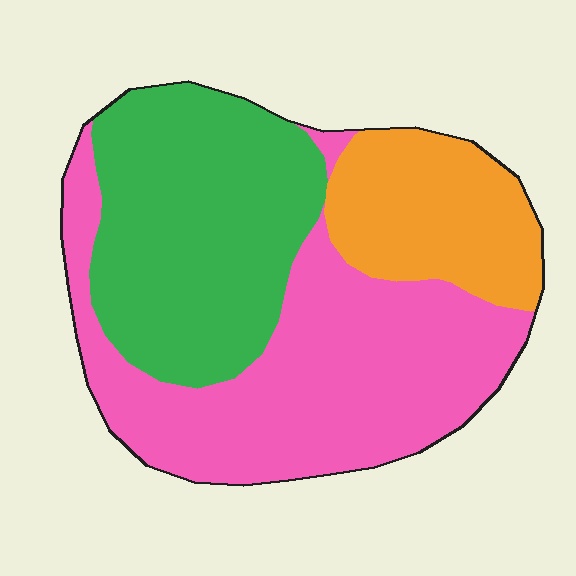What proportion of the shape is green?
Green covers 36% of the shape.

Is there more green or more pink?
Pink.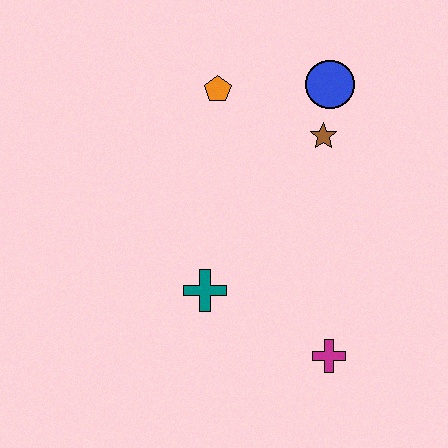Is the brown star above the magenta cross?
Yes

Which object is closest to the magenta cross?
The teal cross is closest to the magenta cross.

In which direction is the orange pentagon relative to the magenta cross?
The orange pentagon is above the magenta cross.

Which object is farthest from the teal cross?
The blue circle is farthest from the teal cross.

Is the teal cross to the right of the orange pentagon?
No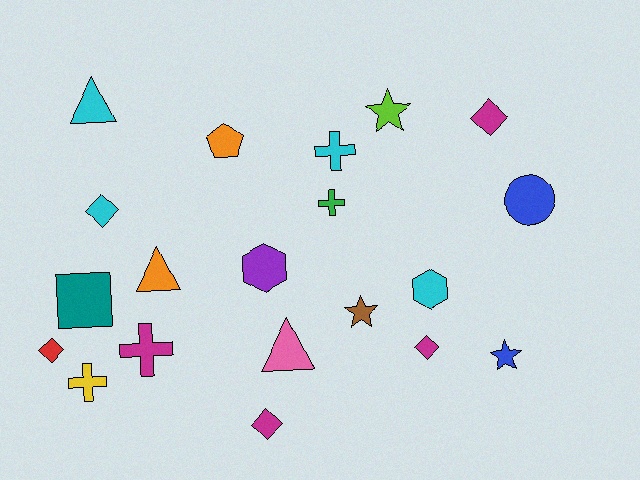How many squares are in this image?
There is 1 square.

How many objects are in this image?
There are 20 objects.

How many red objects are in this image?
There is 1 red object.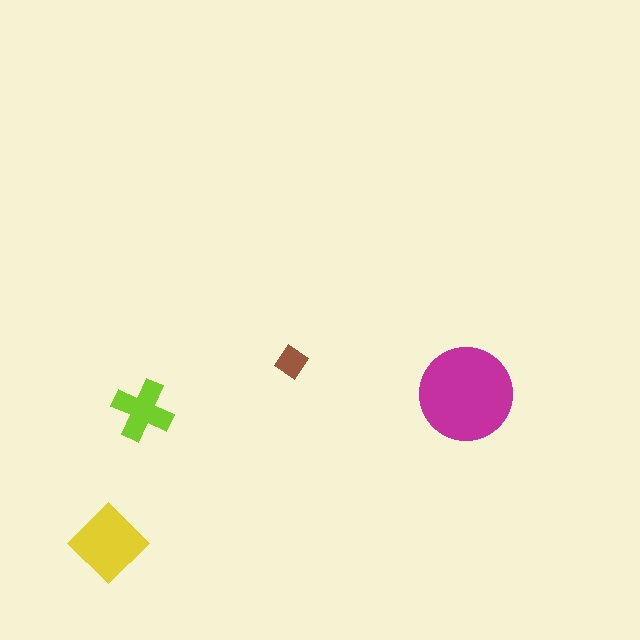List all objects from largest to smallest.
The magenta circle, the yellow diamond, the lime cross, the brown diamond.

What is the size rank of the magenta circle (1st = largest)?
1st.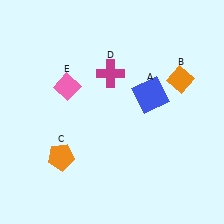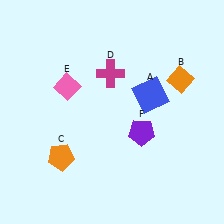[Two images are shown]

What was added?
A purple pentagon (F) was added in Image 2.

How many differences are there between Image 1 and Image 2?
There is 1 difference between the two images.